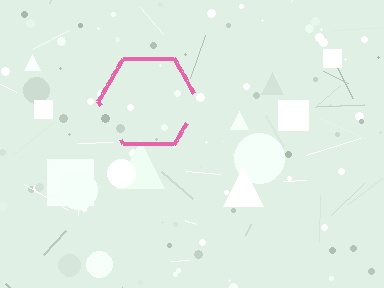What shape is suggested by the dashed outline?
The dashed outline suggests a hexagon.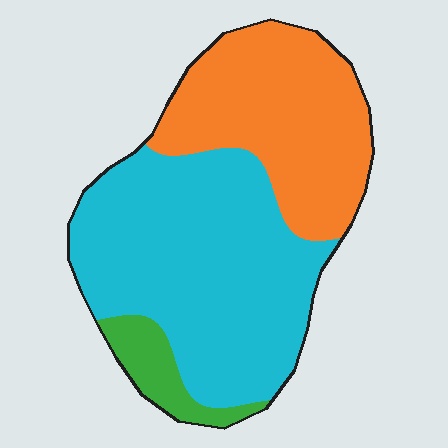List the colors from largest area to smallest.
From largest to smallest: cyan, orange, green.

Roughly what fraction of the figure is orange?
Orange takes up about three eighths (3/8) of the figure.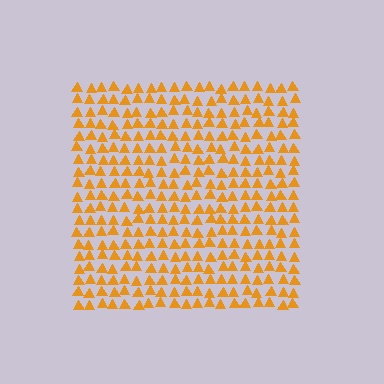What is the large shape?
The large shape is a square.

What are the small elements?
The small elements are triangles.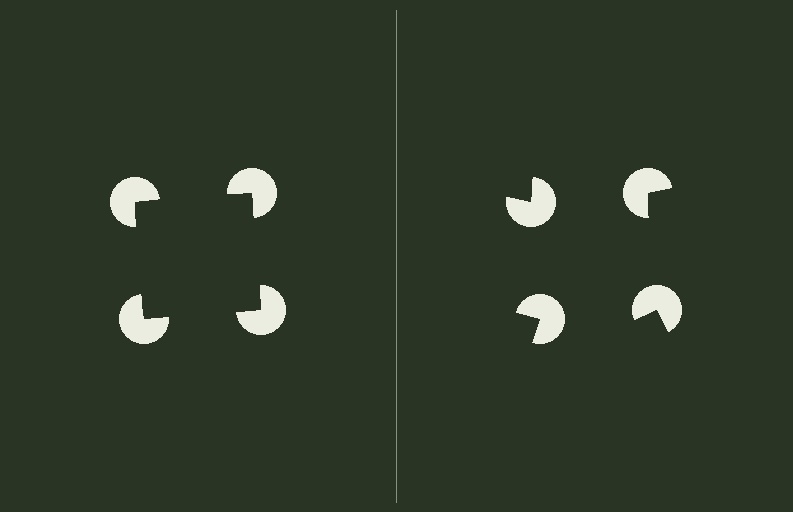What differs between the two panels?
The pac-man discs are positioned identically on both sides; only the wedge orientations differ. On the left they align to a square; on the right they are misaligned.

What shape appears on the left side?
An illusory square.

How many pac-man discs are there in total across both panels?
8 — 4 on each side.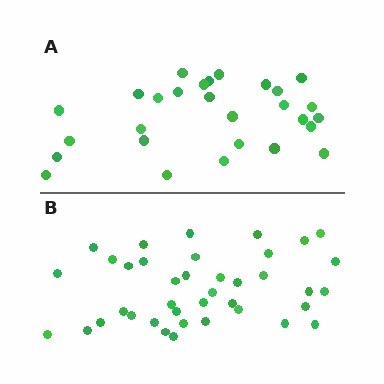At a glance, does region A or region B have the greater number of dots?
Region B (the bottom region) has more dots.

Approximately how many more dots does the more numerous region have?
Region B has roughly 12 or so more dots than region A.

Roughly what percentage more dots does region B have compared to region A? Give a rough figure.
About 40% more.